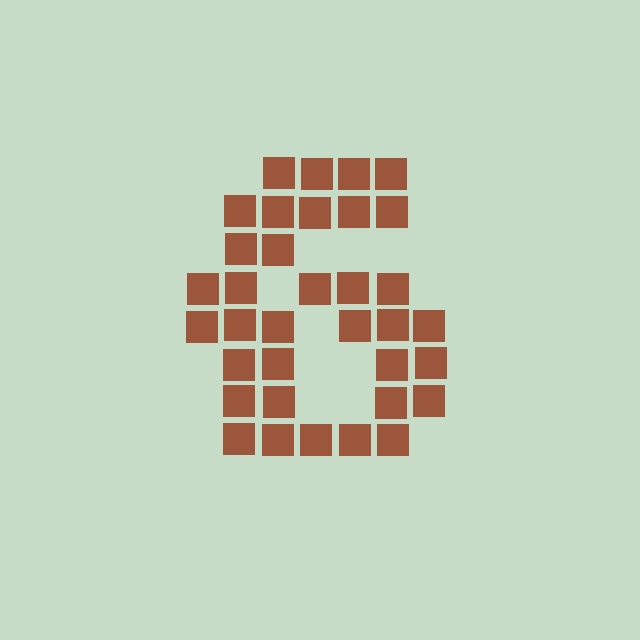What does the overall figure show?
The overall figure shows the digit 6.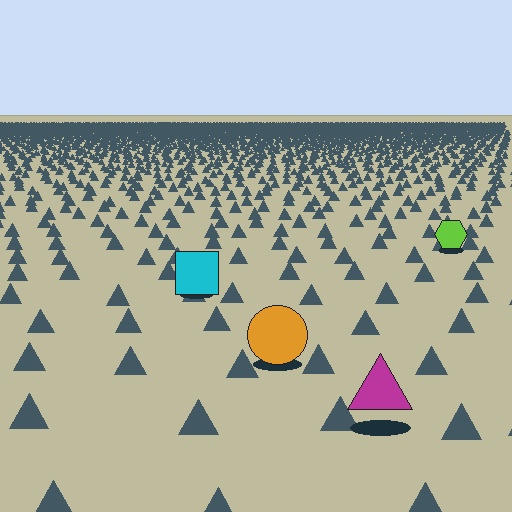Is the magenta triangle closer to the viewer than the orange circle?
Yes. The magenta triangle is closer — you can tell from the texture gradient: the ground texture is coarser near it.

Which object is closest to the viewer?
The magenta triangle is closest. The texture marks near it are larger and more spread out.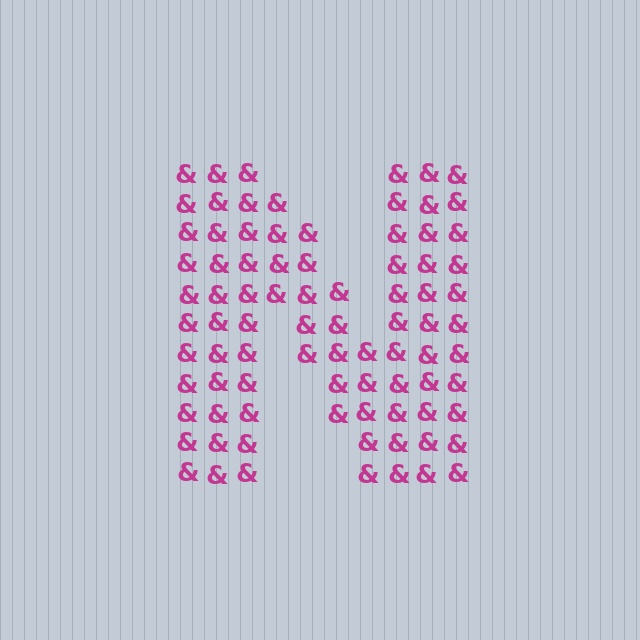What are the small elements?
The small elements are ampersands.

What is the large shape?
The large shape is the letter N.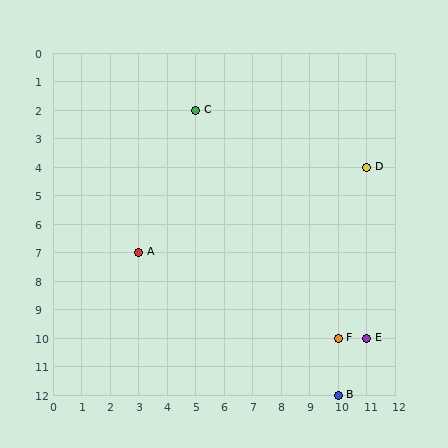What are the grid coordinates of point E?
Point E is at grid coordinates (11, 10).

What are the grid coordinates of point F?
Point F is at grid coordinates (10, 10).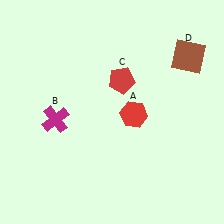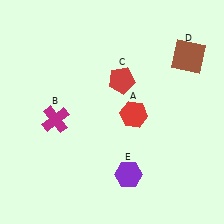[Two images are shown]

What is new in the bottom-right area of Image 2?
A purple hexagon (E) was added in the bottom-right area of Image 2.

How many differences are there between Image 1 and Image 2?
There is 1 difference between the two images.